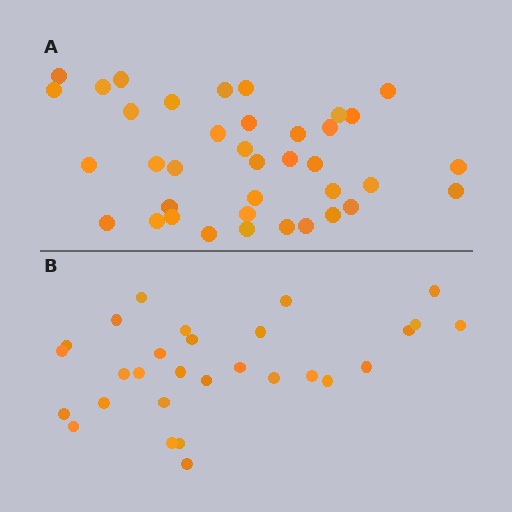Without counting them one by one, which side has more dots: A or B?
Region A (the top region) has more dots.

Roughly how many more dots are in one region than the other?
Region A has roughly 8 or so more dots than region B.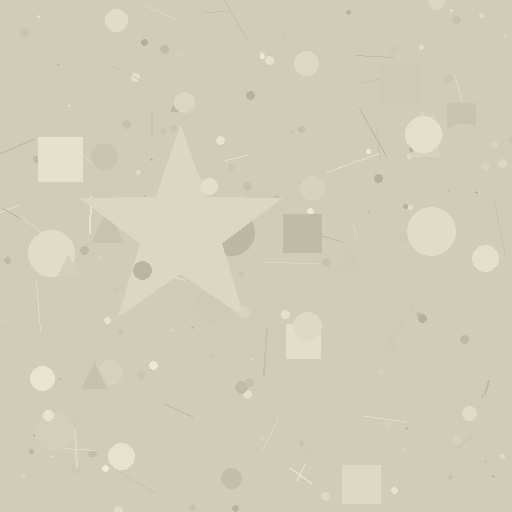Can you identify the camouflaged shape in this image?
The camouflaged shape is a star.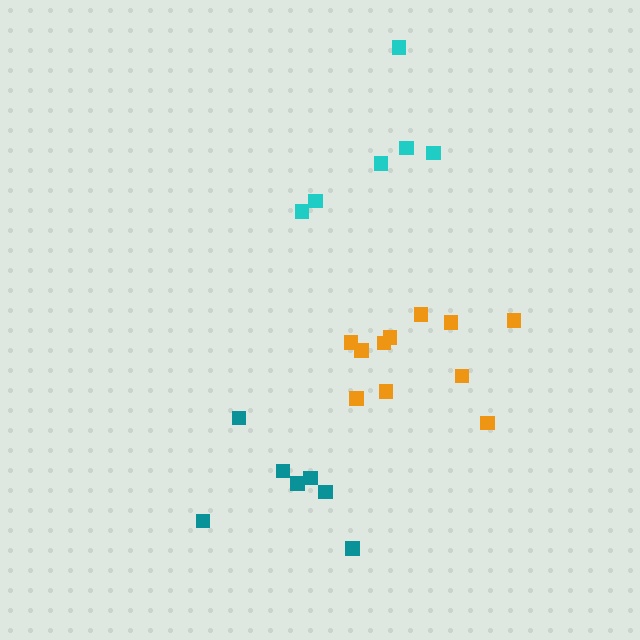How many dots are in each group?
Group 1: 11 dots, Group 2: 6 dots, Group 3: 7 dots (24 total).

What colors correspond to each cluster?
The clusters are colored: orange, cyan, teal.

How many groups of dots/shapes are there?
There are 3 groups.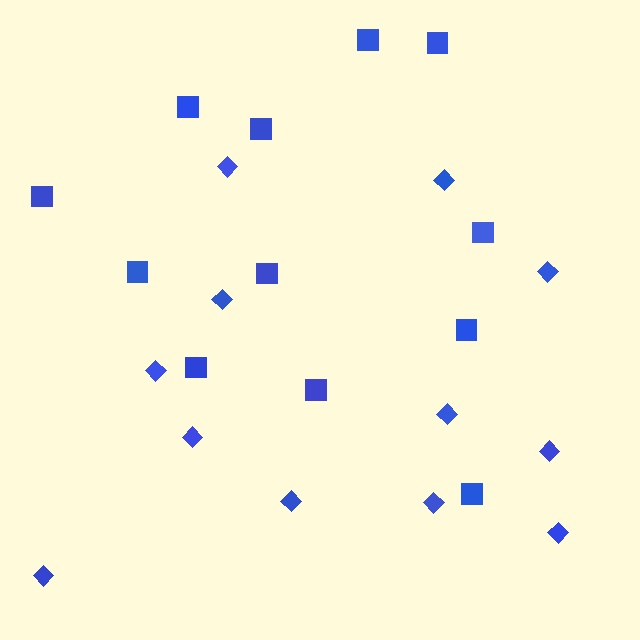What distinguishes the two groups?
There are 2 groups: one group of squares (12) and one group of diamonds (12).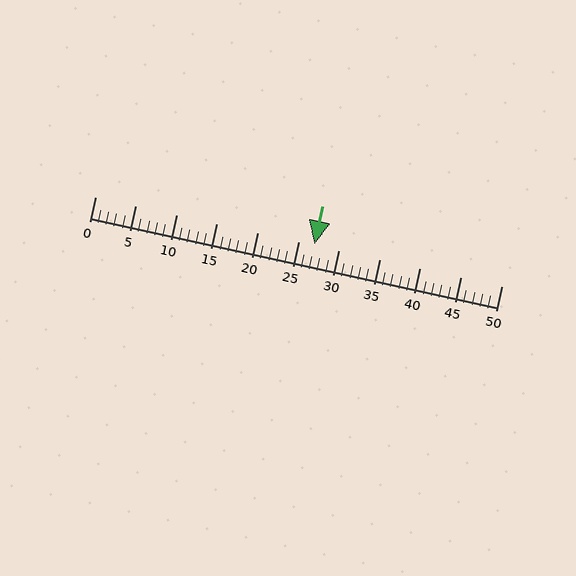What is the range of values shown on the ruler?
The ruler shows values from 0 to 50.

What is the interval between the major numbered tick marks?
The major tick marks are spaced 5 units apart.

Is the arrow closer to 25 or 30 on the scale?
The arrow is closer to 25.